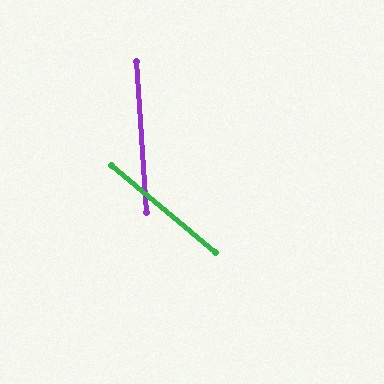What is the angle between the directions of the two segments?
Approximately 47 degrees.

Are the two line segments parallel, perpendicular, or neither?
Neither parallel nor perpendicular — they differ by about 47°.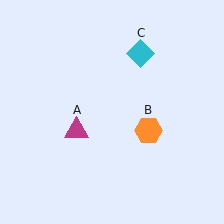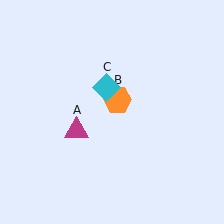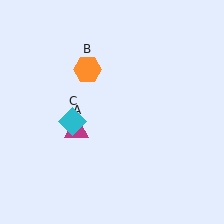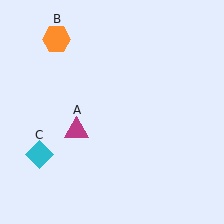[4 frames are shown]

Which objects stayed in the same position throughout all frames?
Magenta triangle (object A) remained stationary.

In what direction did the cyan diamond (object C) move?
The cyan diamond (object C) moved down and to the left.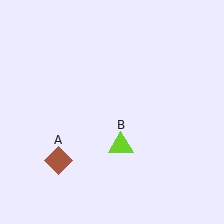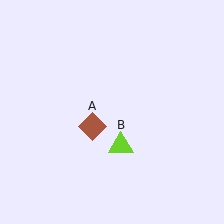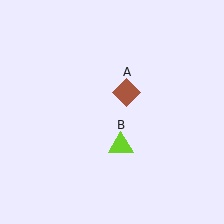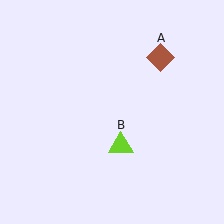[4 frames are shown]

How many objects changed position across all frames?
1 object changed position: brown diamond (object A).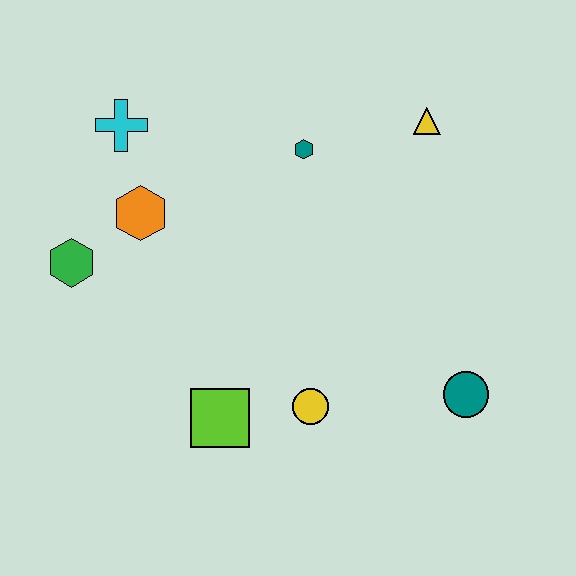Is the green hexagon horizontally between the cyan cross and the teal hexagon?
No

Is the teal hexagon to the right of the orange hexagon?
Yes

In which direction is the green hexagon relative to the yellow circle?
The green hexagon is to the left of the yellow circle.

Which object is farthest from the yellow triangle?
The green hexagon is farthest from the yellow triangle.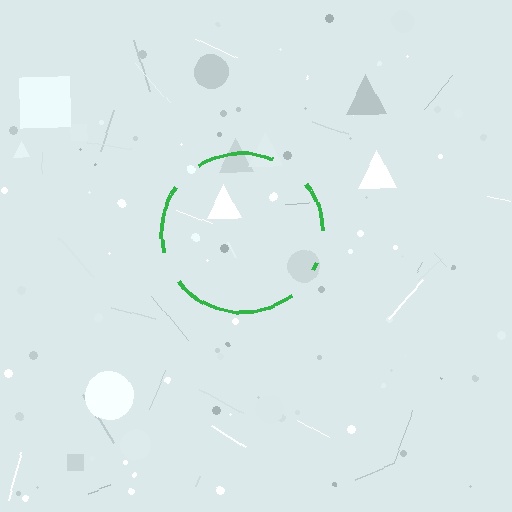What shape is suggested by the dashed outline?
The dashed outline suggests a circle.